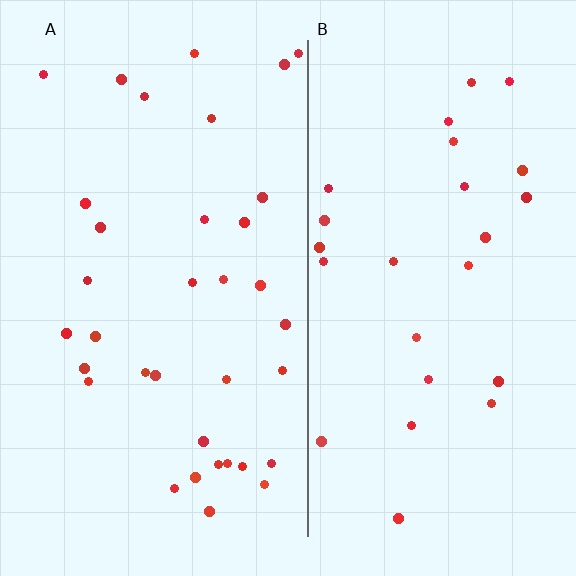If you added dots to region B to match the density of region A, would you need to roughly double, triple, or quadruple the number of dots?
Approximately double.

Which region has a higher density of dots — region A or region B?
A (the left).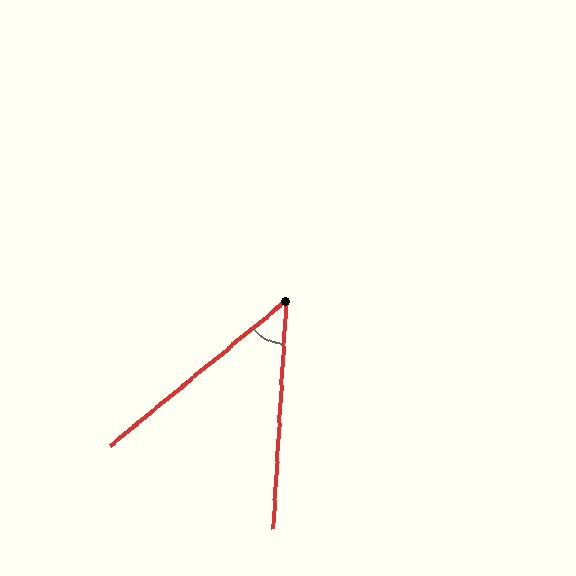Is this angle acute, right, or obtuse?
It is acute.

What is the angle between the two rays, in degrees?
Approximately 47 degrees.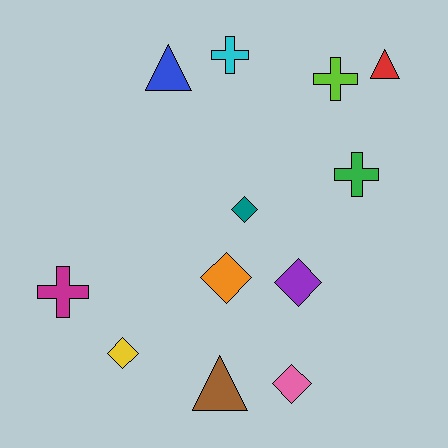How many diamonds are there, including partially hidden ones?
There are 5 diamonds.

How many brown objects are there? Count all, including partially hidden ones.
There is 1 brown object.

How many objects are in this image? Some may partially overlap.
There are 12 objects.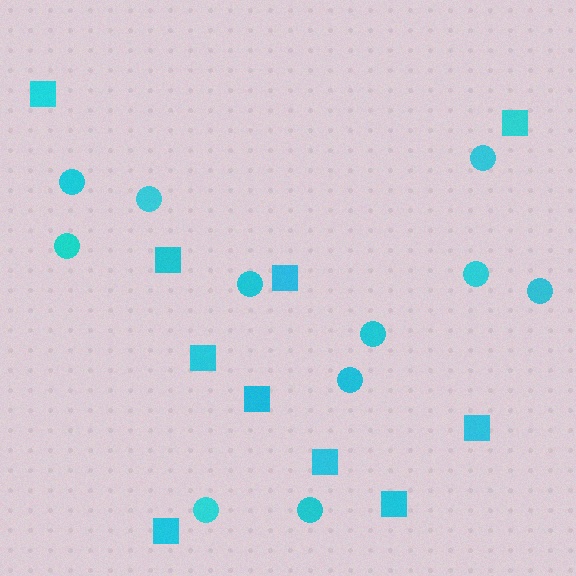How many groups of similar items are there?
There are 2 groups: one group of squares (10) and one group of circles (11).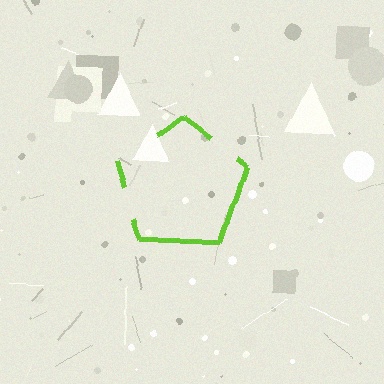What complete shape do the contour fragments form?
The contour fragments form a pentagon.